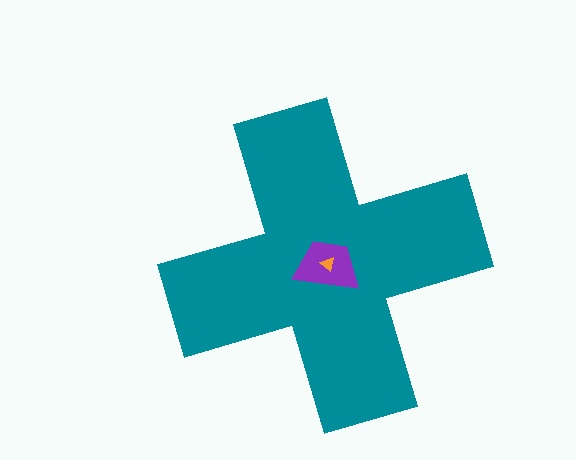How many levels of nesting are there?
3.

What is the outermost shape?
The teal cross.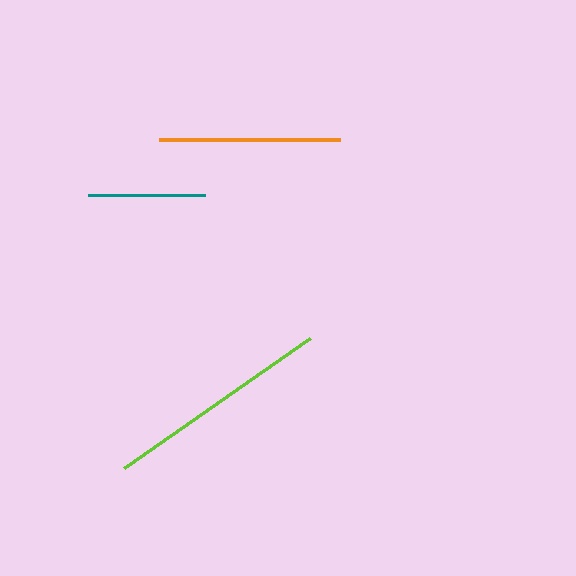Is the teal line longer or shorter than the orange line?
The orange line is longer than the teal line.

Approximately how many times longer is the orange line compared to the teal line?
The orange line is approximately 1.6 times the length of the teal line.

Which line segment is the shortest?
The teal line is the shortest at approximately 117 pixels.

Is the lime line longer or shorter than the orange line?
The lime line is longer than the orange line.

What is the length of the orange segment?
The orange segment is approximately 181 pixels long.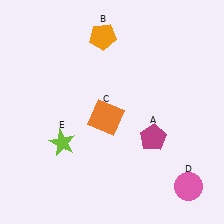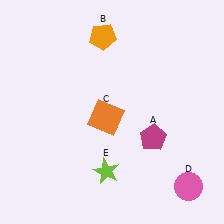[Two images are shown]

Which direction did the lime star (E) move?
The lime star (E) moved right.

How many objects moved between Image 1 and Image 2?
1 object moved between the two images.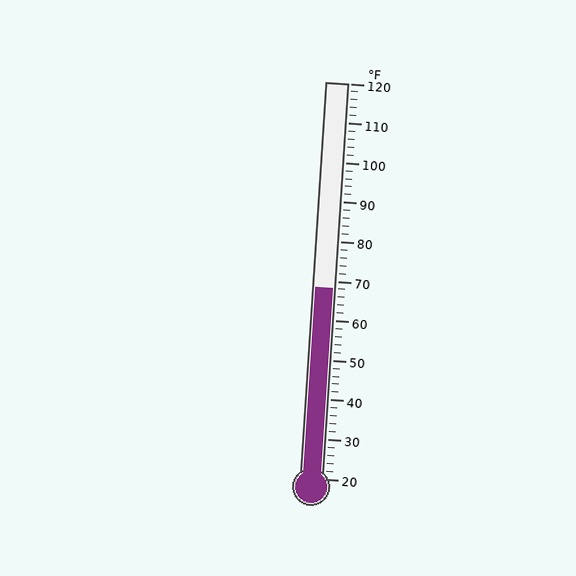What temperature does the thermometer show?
The thermometer shows approximately 68°F.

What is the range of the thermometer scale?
The thermometer scale ranges from 20°F to 120°F.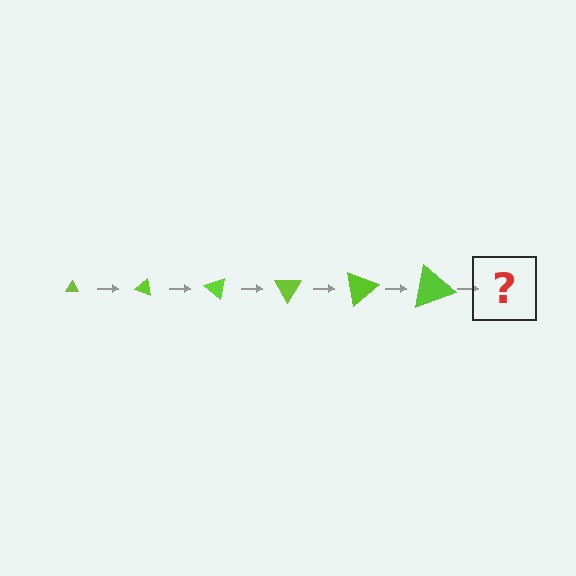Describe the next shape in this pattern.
It should be a triangle, larger than the previous one and rotated 120 degrees from the start.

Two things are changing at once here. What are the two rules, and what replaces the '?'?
The two rules are that the triangle grows larger each step and it rotates 20 degrees each step. The '?' should be a triangle, larger than the previous one and rotated 120 degrees from the start.